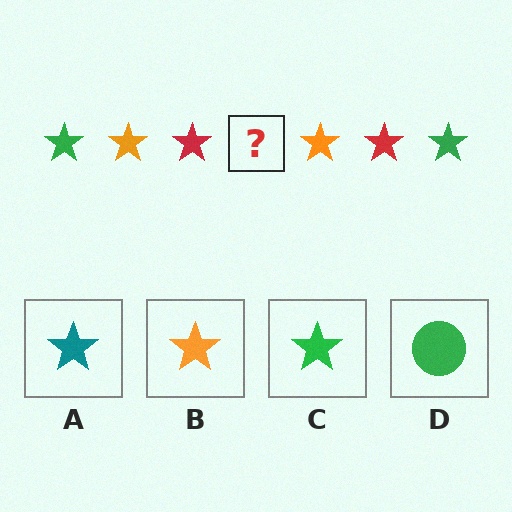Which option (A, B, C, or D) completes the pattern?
C.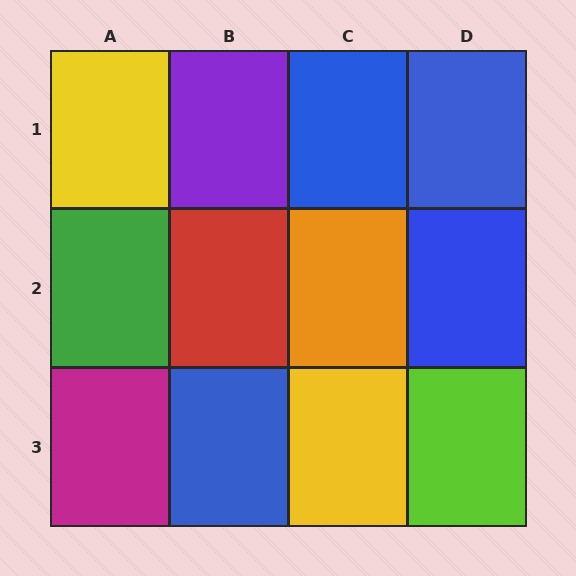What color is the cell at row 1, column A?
Yellow.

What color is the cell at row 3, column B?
Blue.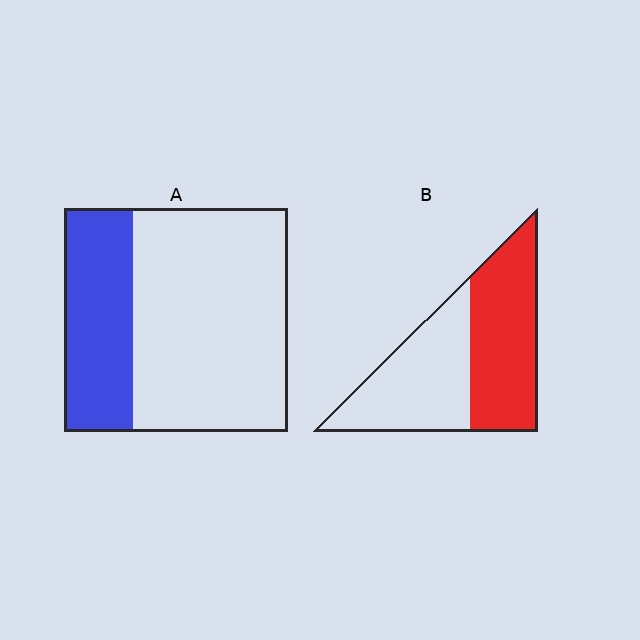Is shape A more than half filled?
No.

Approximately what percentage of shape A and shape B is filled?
A is approximately 30% and B is approximately 50%.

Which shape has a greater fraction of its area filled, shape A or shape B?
Shape B.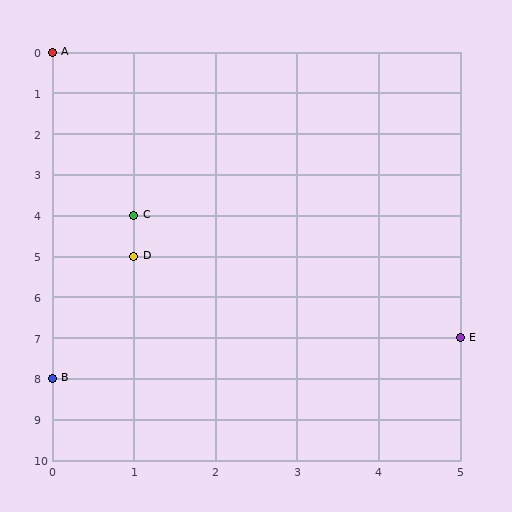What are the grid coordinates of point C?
Point C is at grid coordinates (1, 4).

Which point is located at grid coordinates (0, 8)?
Point B is at (0, 8).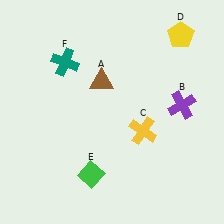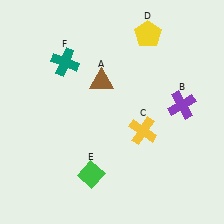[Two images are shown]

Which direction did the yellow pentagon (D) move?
The yellow pentagon (D) moved left.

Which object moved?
The yellow pentagon (D) moved left.